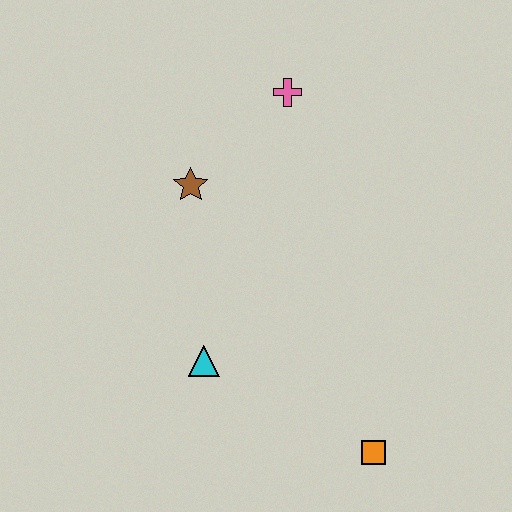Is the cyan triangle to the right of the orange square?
No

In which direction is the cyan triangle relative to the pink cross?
The cyan triangle is below the pink cross.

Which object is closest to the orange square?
The cyan triangle is closest to the orange square.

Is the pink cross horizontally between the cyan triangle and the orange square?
Yes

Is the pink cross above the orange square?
Yes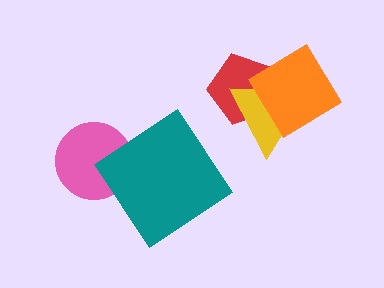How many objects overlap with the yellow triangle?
2 objects overlap with the yellow triangle.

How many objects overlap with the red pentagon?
2 objects overlap with the red pentagon.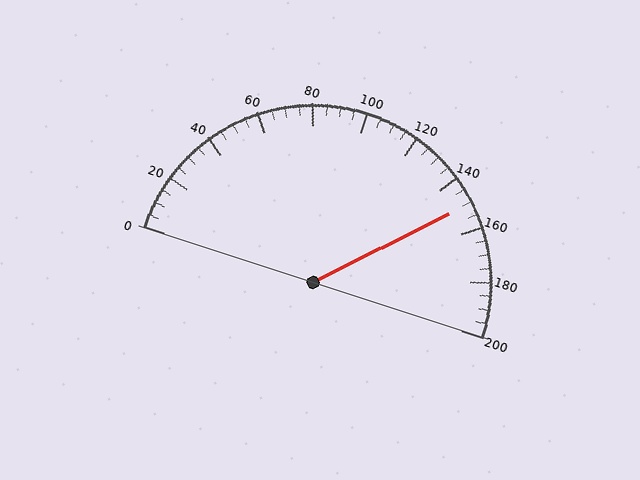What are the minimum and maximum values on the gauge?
The gauge ranges from 0 to 200.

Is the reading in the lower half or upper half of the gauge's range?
The reading is in the upper half of the range (0 to 200).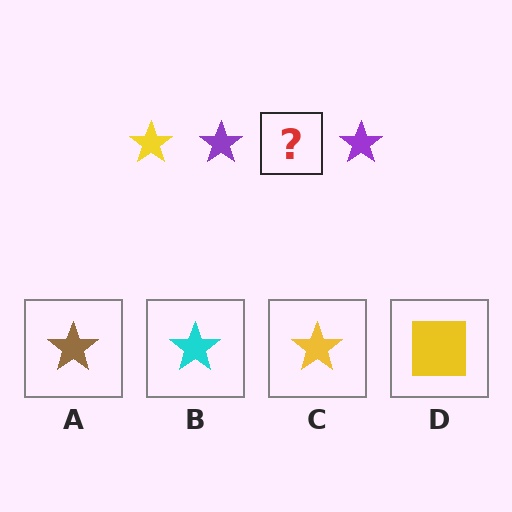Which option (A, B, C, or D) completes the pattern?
C.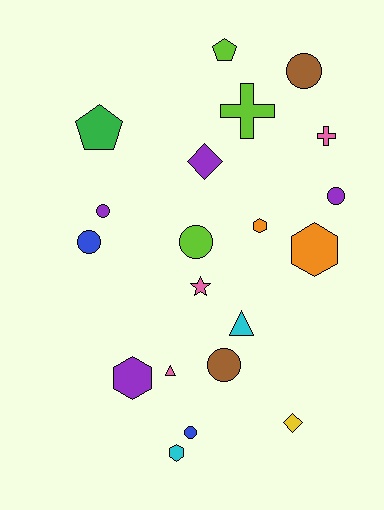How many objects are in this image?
There are 20 objects.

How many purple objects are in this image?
There are 4 purple objects.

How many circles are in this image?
There are 7 circles.